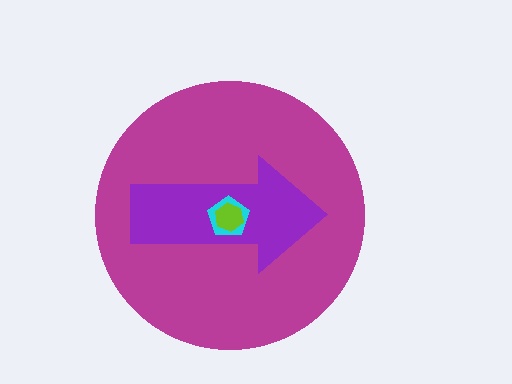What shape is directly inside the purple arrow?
The cyan pentagon.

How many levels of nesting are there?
4.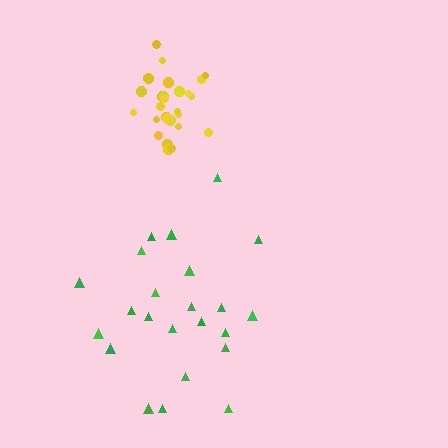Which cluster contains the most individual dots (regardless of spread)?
Yellow (27).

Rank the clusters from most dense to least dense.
yellow, green.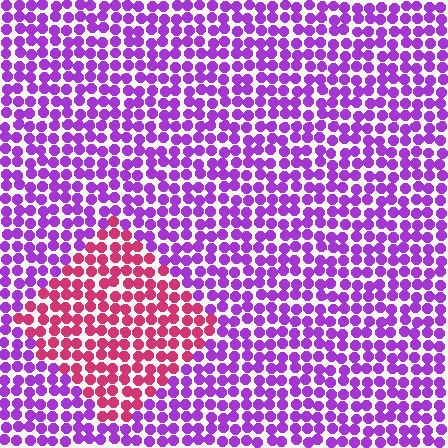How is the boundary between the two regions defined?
The boundary is defined purely by a slight shift in hue (about 53 degrees). Spacing, size, and orientation are identical on both sides.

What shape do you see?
I see a diamond.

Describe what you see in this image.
The image is filled with small purple elements in a uniform arrangement. A diamond-shaped region is visible where the elements are tinted to a slightly different hue, forming a subtle color boundary.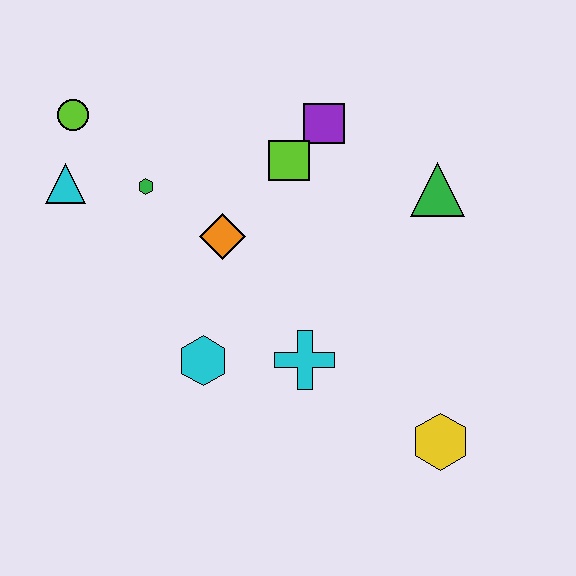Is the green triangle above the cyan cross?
Yes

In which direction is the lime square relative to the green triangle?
The lime square is to the left of the green triangle.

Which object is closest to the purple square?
The lime square is closest to the purple square.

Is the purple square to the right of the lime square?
Yes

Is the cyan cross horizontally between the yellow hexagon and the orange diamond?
Yes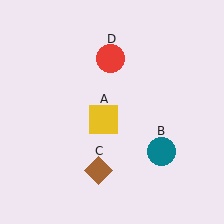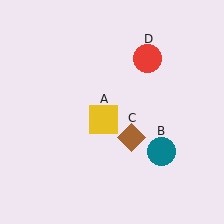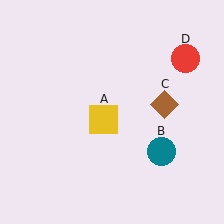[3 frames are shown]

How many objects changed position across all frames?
2 objects changed position: brown diamond (object C), red circle (object D).